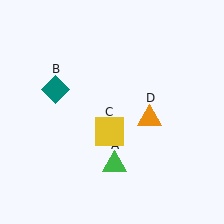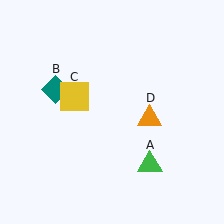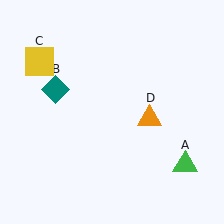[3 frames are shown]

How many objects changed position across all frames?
2 objects changed position: green triangle (object A), yellow square (object C).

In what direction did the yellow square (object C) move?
The yellow square (object C) moved up and to the left.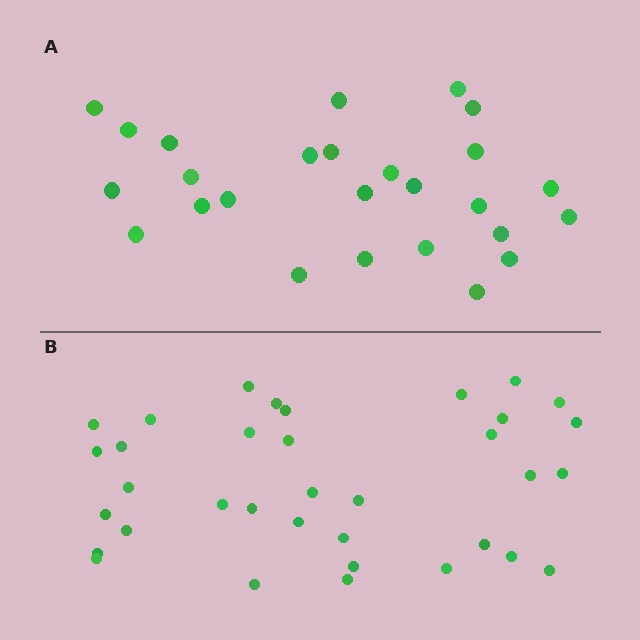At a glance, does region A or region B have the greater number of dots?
Region B (the bottom region) has more dots.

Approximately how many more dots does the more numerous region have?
Region B has roughly 8 or so more dots than region A.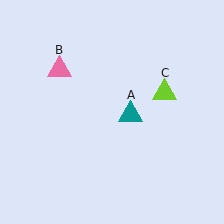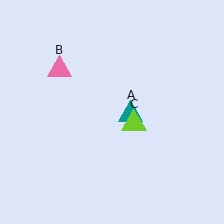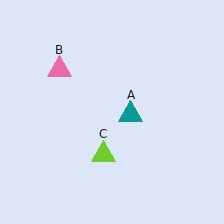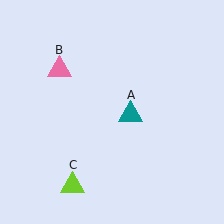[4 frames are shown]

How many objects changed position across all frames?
1 object changed position: lime triangle (object C).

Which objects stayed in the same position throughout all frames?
Teal triangle (object A) and pink triangle (object B) remained stationary.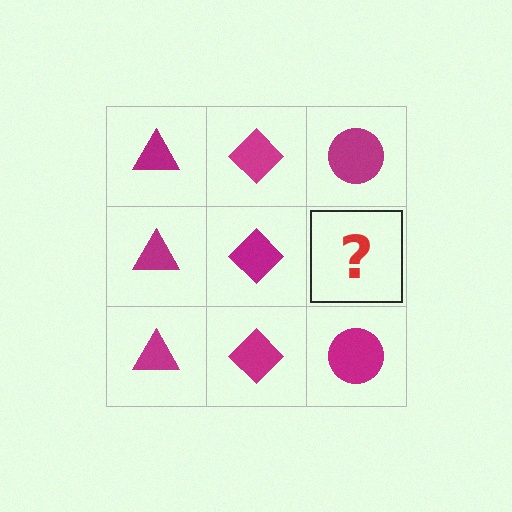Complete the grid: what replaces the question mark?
The question mark should be replaced with a magenta circle.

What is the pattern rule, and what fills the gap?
The rule is that each column has a consistent shape. The gap should be filled with a magenta circle.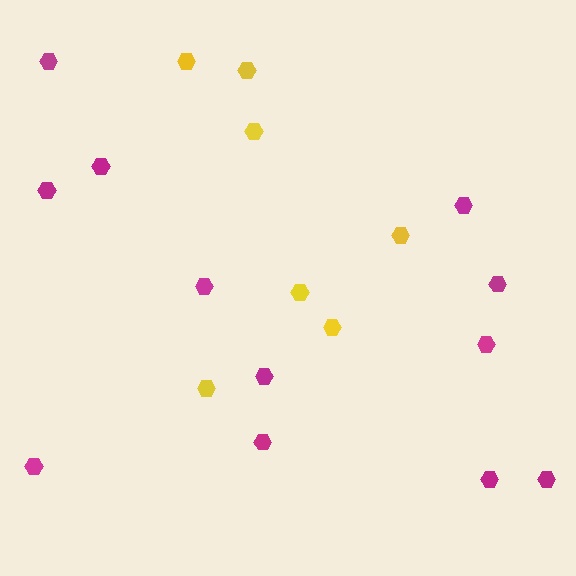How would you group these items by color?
There are 2 groups: one group of yellow hexagons (7) and one group of magenta hexagons (12).